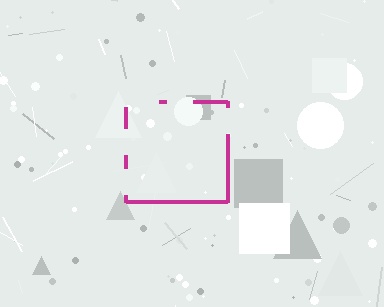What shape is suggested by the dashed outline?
The dashed outline suggests a square.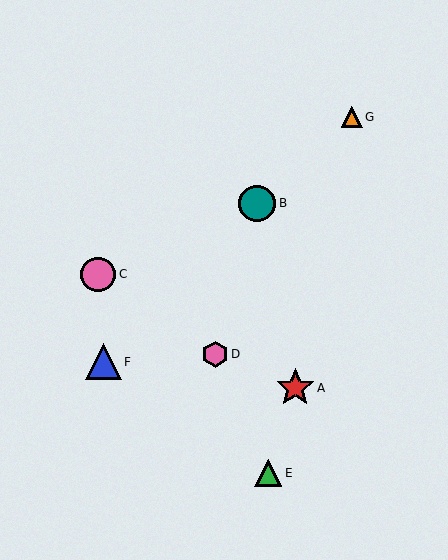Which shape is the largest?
The red star (labeled A) is the largest.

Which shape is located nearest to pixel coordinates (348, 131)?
The orange triangle (labeled G) at (352, 117) is nearest to that location.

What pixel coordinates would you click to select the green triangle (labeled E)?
Click at (268, 473) to select the green triangle E.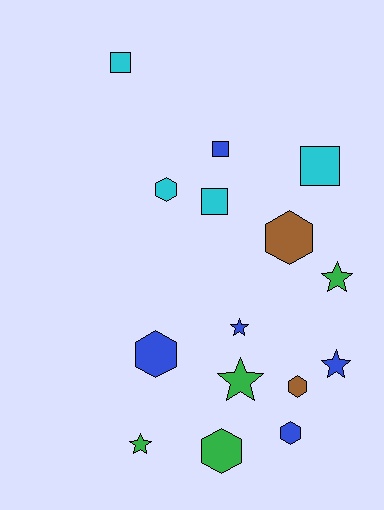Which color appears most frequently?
Blue, with 5 objects.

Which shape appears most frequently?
Hexagon, with 6 objects.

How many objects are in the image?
There are 15 objects.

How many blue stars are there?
There are 2 blue stars.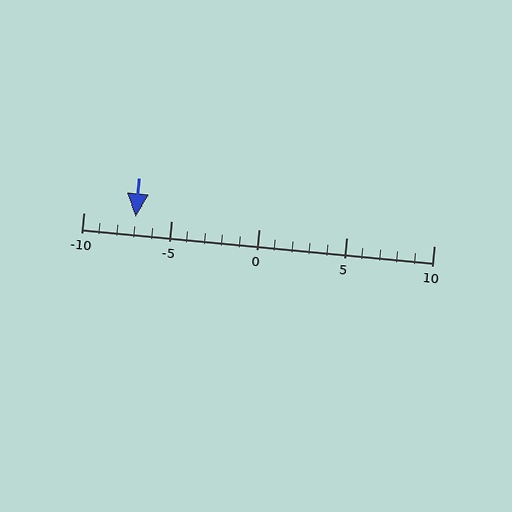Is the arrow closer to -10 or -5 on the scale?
The arrow is closer to -5.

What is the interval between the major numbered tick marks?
The major tick marks are spaced 5 units apart.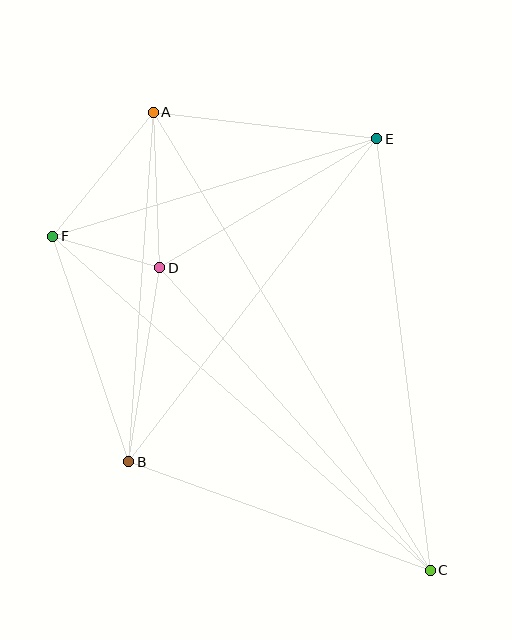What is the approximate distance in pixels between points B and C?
The distance between B and C is approximately 320 pixels.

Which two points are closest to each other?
Points D and F are closest to each other.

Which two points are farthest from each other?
Points A and C are farthest from each other.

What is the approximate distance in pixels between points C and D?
The distance between C and D is approximately 406 pixels.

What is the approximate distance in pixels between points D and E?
The distance between D and E is approximately 252 pixels.